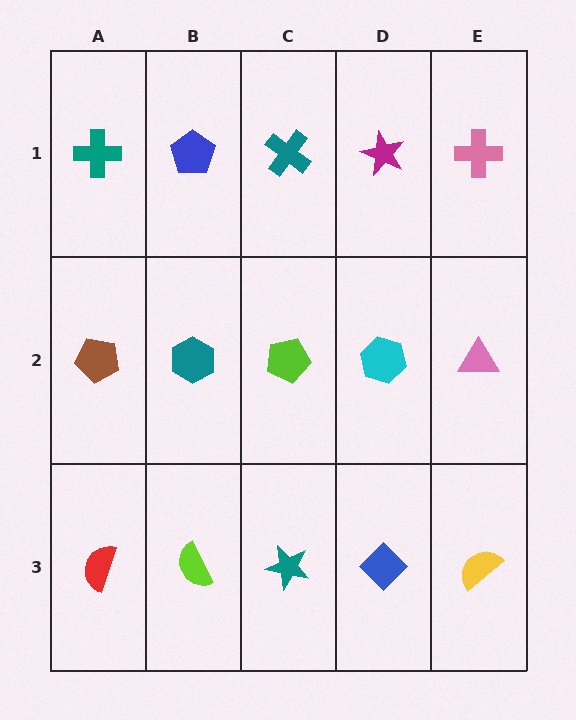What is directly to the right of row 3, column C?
A blue diamond.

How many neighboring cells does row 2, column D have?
4.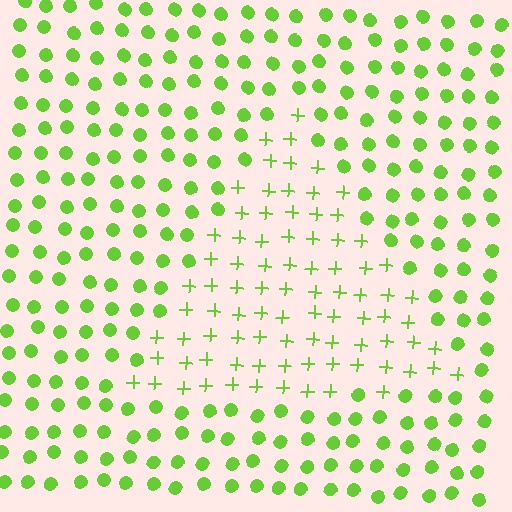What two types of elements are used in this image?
The image uses plus signs inside the triangle region and circles outside it.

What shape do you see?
I see a triangle.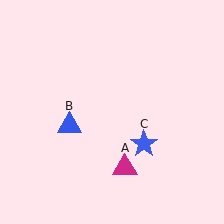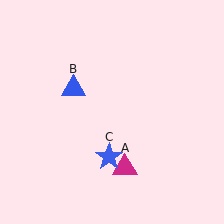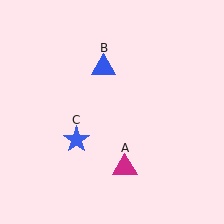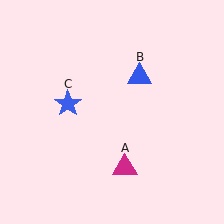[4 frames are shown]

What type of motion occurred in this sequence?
The blue triangle (object B), blue star (object C) rotated clockwise around the center of the scene.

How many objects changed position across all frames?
2 objects changed position: blue triangle (object B), blue star (object C).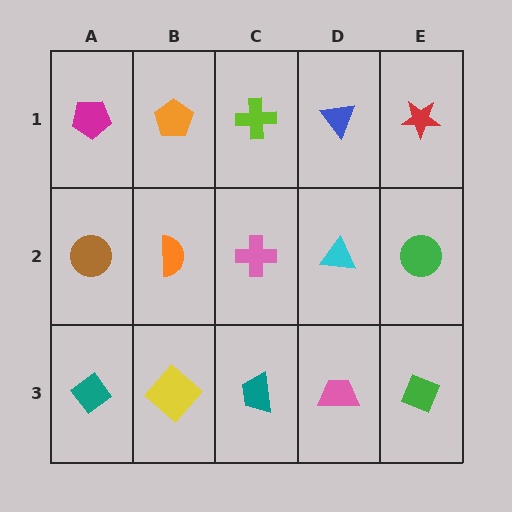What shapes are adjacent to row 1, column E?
A green circle (row 2, column E), a blue triangle (row 1, column D).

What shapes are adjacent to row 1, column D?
A cyan triangle (row 2, column D), a lime cross (row 1, column C), a red star (row 1, column E).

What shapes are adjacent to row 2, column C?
A lime cross (row 1, column C), a teal trapezoid (row 3, column C), an orange semicircle (row 2, column B), a cyan triangle (row 2, column D).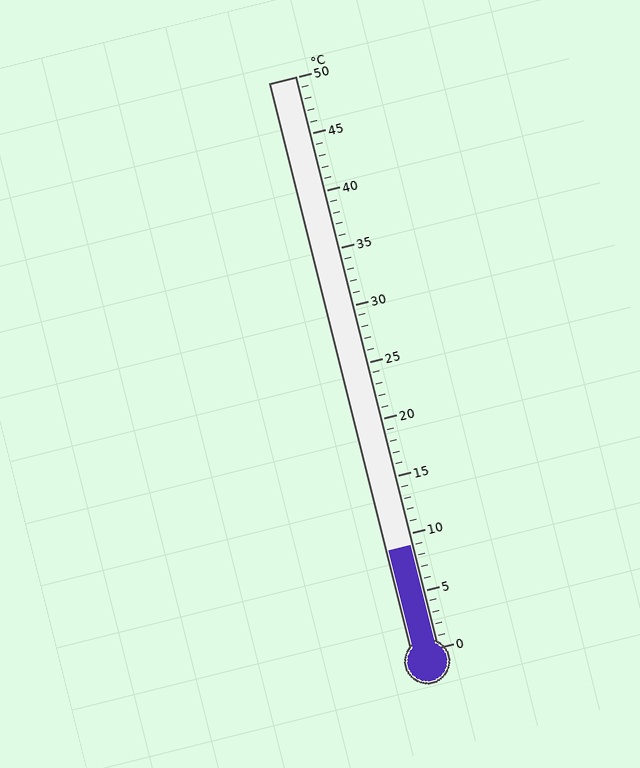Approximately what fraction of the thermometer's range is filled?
The thermometer is filled to approximately 20% of its range.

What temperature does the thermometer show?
The thermometer shows approximately 9°C.